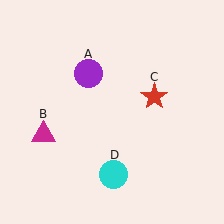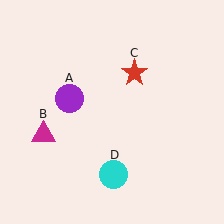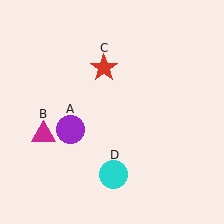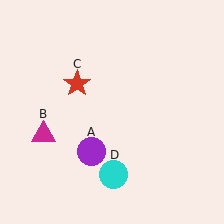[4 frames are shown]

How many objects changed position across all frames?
2 objects changed position: purple circle (object A), red star (object C).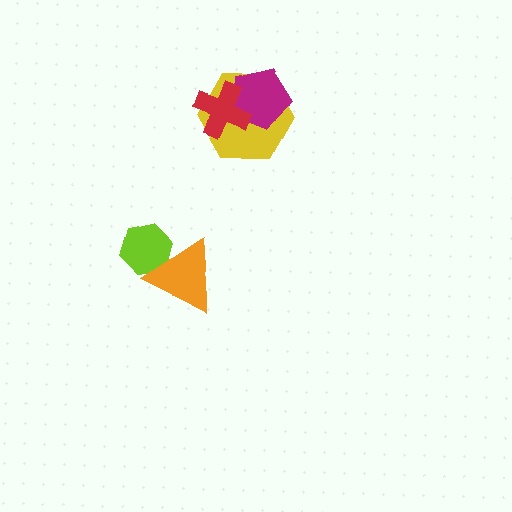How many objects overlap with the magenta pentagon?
2 objects overlap with the magenta pentagon.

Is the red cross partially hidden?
No, no other shape covers it.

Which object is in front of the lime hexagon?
The orange triangle is in front of the lime hexagon.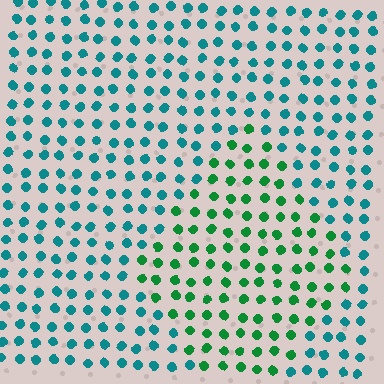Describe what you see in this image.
The image is filled with small teal elements in a uniform arrangement. A diamond-shaped region is visible where the elements are tinted to a slightly different hue, forming a subtle color boundary.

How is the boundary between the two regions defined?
The boundary is defined purely by a slight shift in hue (about 44 degrees). Spacing, size, and orientation are identical on both sides.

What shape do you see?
I see a diamond.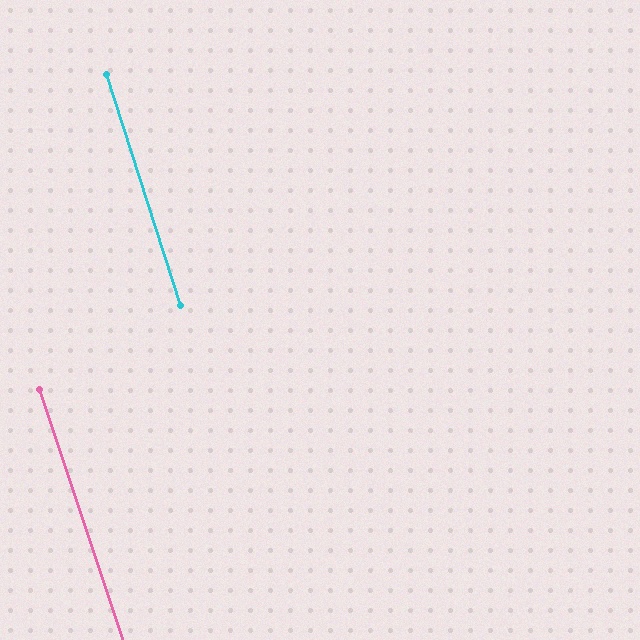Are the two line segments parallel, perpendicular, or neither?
Parallel — their directions differ by only 0.5°.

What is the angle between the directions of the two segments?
Approximately 1 degree.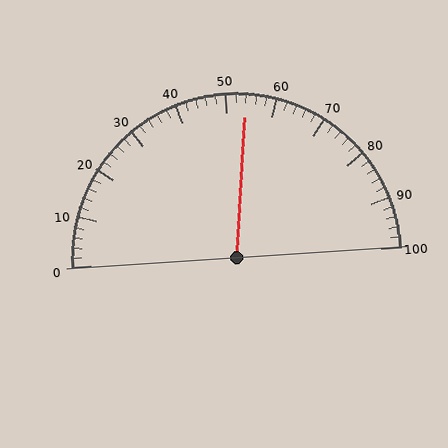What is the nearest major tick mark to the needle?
The nearest major tick mark is 50.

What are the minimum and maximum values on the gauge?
The gauge ranges from 0 to 100.